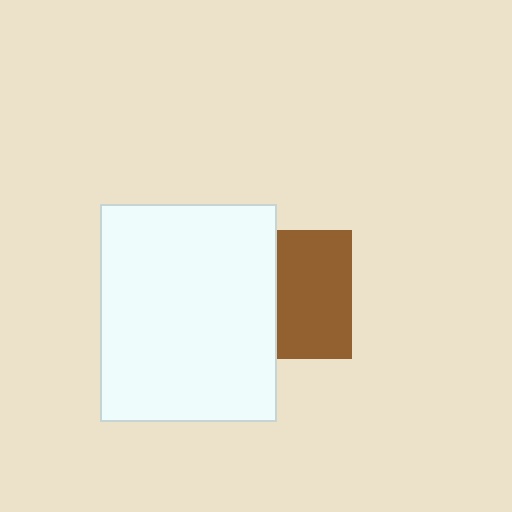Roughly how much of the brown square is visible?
About half of it is visible (roughly 58%).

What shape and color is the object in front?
The object in front is a white rectangle.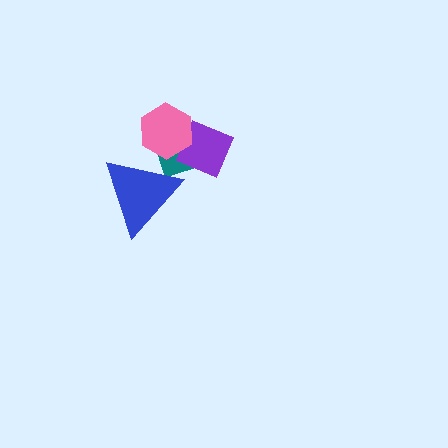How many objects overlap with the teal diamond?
3 objects overlap with the teal diamond.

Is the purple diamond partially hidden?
Yes, it is partially covered by another shape.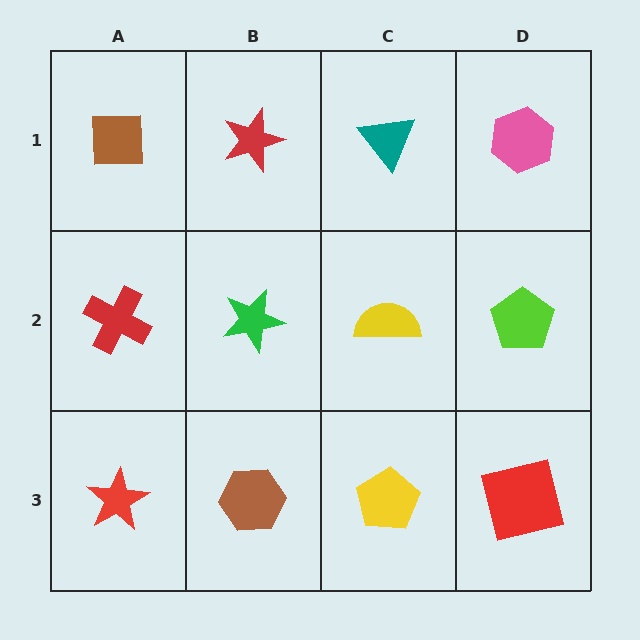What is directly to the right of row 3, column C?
A red square.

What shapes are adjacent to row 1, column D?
A lime pentagon (row 2, column D), a teal triangle (row 1, column C).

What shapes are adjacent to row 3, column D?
A lime pentagon (row 2, column D), a yellow pentagon (row 3, column C).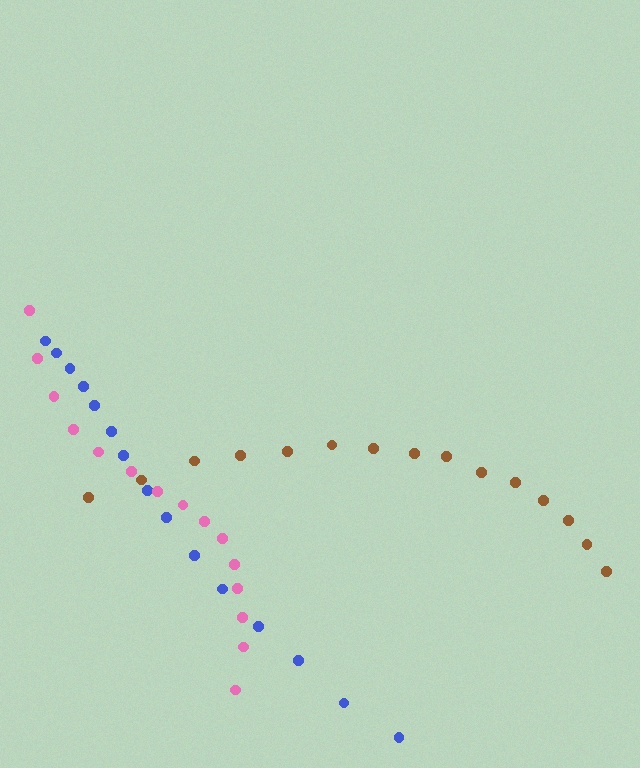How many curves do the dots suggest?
There are 3 distinct paths.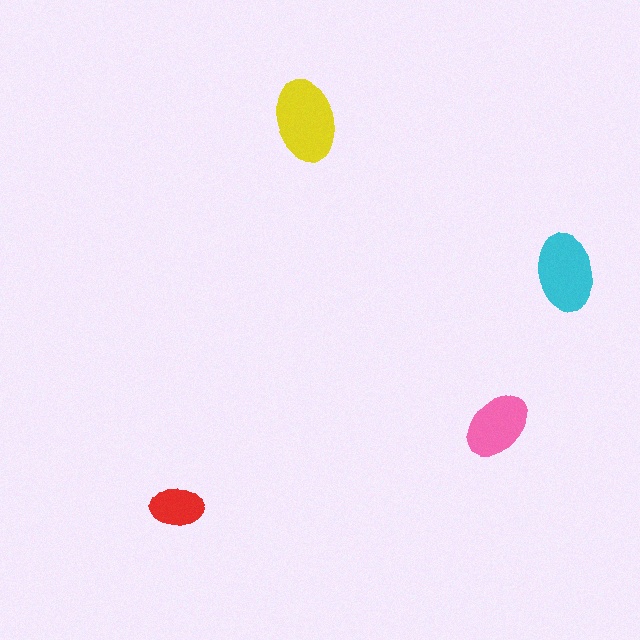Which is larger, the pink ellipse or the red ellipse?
The pink one.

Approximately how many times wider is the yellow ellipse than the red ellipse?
About 1.5 times wider.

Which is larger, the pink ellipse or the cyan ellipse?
The cyan one.